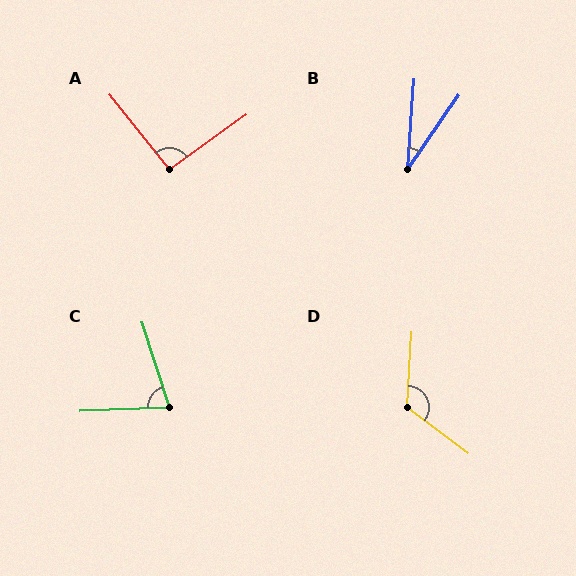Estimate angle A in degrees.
Approximately 93 degrees.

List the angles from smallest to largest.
B (31°), C (74°), A (93°), D (124°).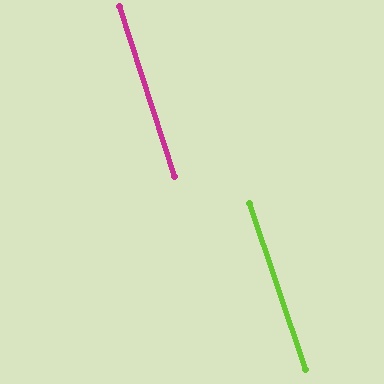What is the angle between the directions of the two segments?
Approximately 1 degree.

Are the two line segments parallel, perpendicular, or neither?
Parallel — their directions differ by only 0.5°.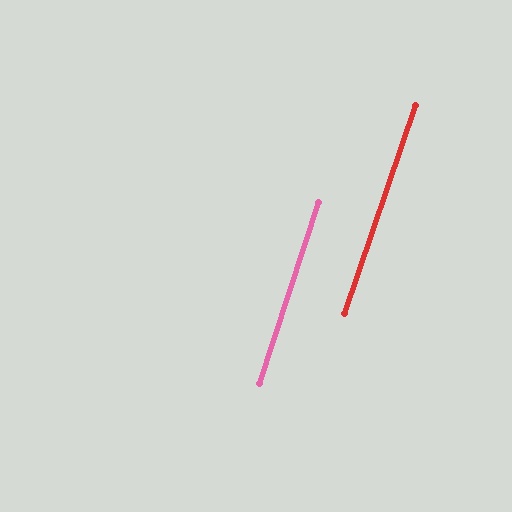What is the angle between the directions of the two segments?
Approximately 1 degree.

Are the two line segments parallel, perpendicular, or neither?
Parallel — their directions differ by only 0.7°.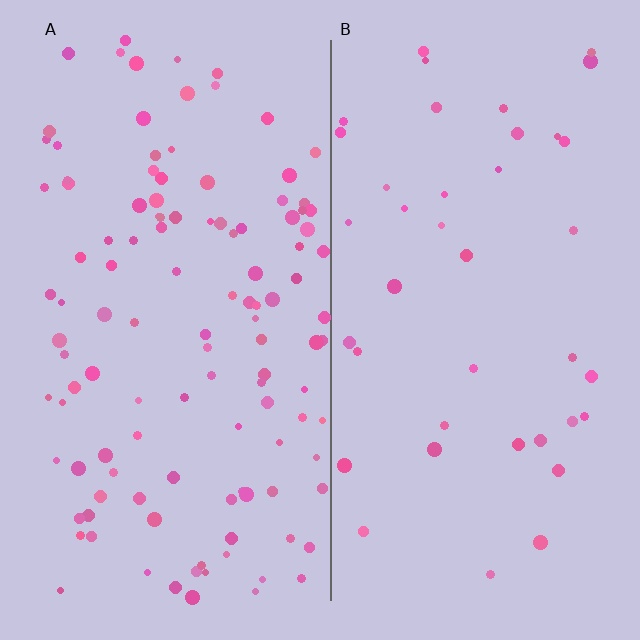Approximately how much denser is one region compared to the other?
Approximately 2.9× — region A over region B.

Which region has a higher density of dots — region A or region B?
A (the left).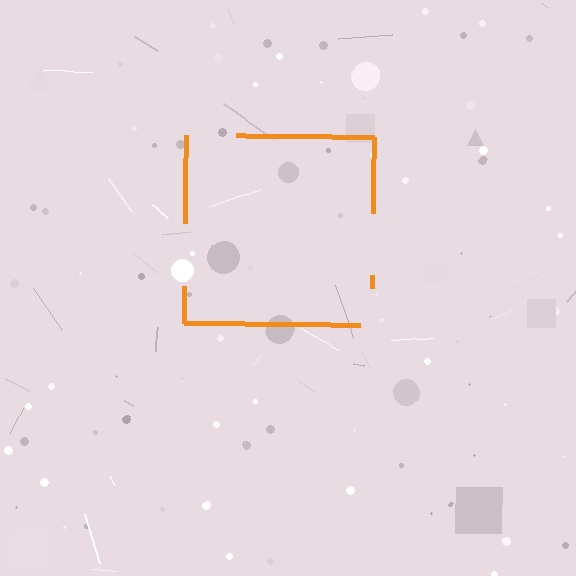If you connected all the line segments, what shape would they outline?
They would outline a square.